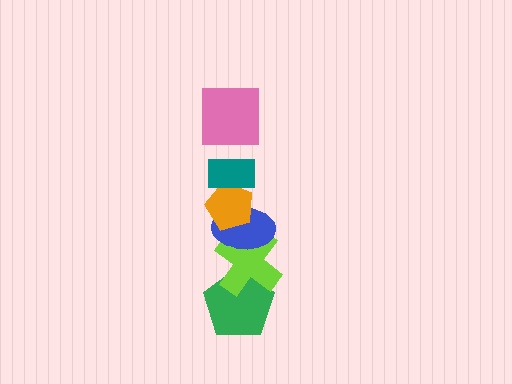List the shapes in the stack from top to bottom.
From top to bottom: the pink square, the teal rectangle, the orange pentagon, the blue ellipse, the lime cross, the green pentagon.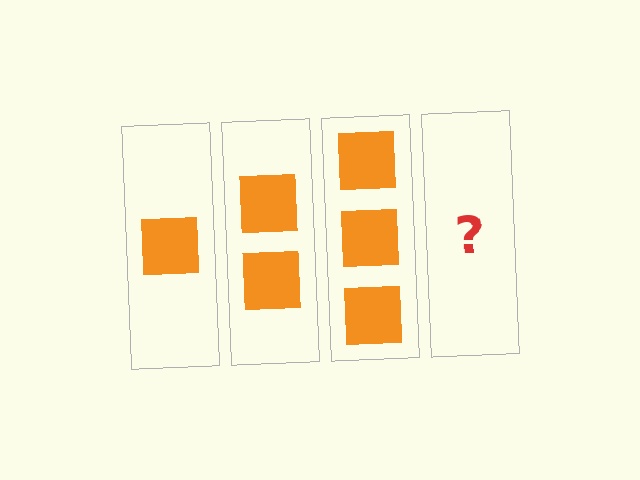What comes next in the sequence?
The next element should be 4 squares.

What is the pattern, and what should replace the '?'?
The pattern is that each step adds one more square. The '?' should be 4 squares.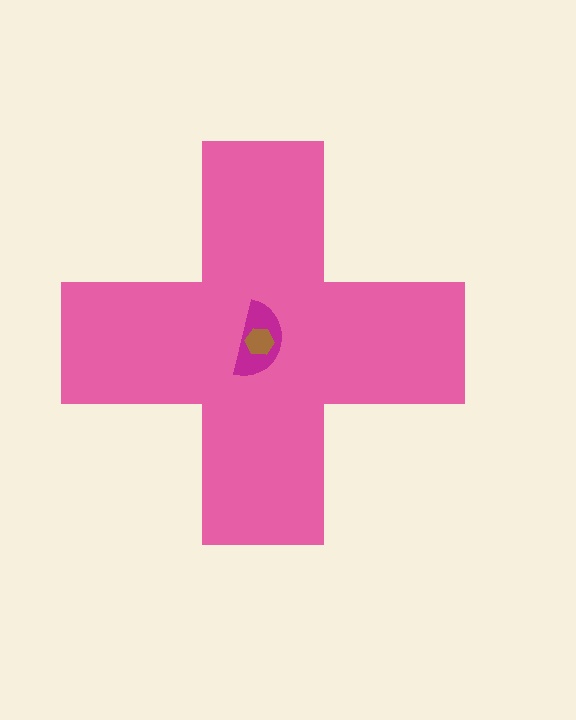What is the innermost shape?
The brown hexagon.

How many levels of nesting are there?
3.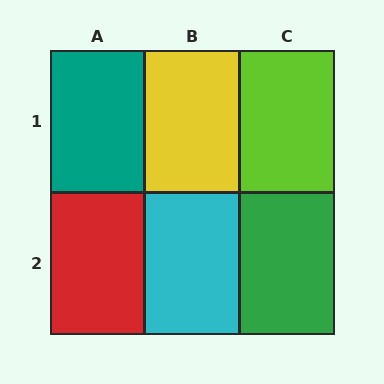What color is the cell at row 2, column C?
Green.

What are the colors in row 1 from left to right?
Teal, yellow, lime.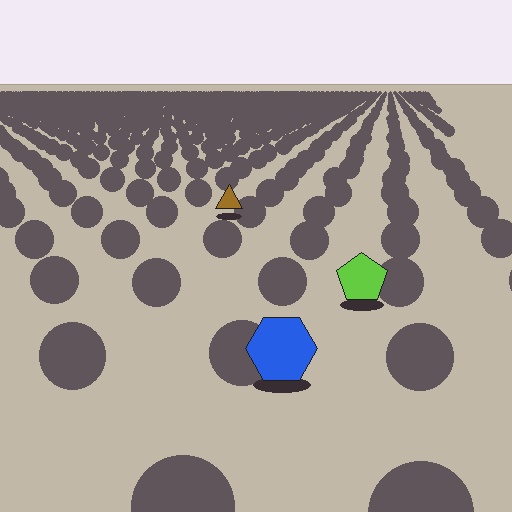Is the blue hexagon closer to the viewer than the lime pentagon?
Yes. The blue hexagon is closer — you can tell from the texture gradient: the ground texture is coarser near it.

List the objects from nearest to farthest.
From nearest to farthest: the blue hexagon, the lime pentagon, the brown triangle.